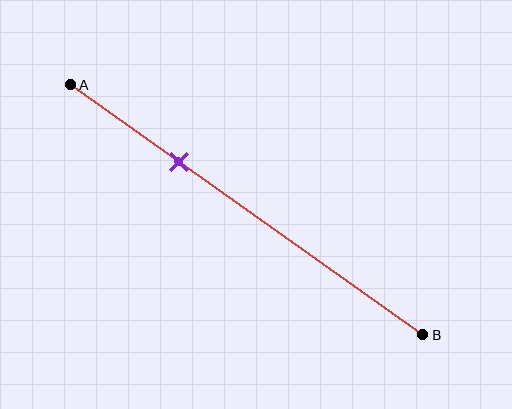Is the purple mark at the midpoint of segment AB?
No, the mark is at about 30% from A, not at the 50% midpoint.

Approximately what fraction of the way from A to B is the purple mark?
The purple mark is approximately 30% of the way from A to B.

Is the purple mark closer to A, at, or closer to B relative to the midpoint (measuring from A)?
The purple mark is closer to point A than the midpoint of segment AB.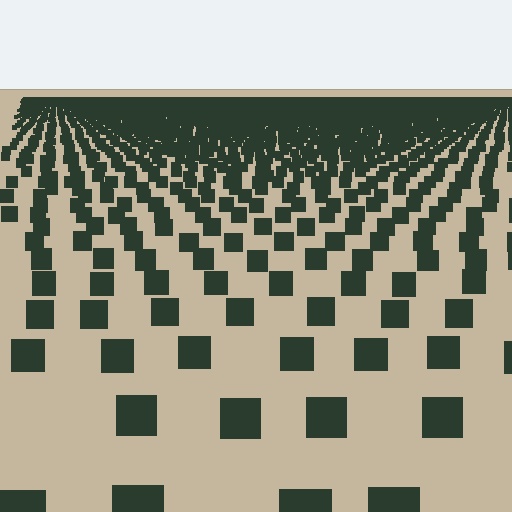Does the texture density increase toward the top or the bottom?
Density increases toward the top.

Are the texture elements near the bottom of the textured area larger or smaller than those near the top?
Larger. Near the bottom, elements are closer to the viewer and appear at a bigger on-screen size.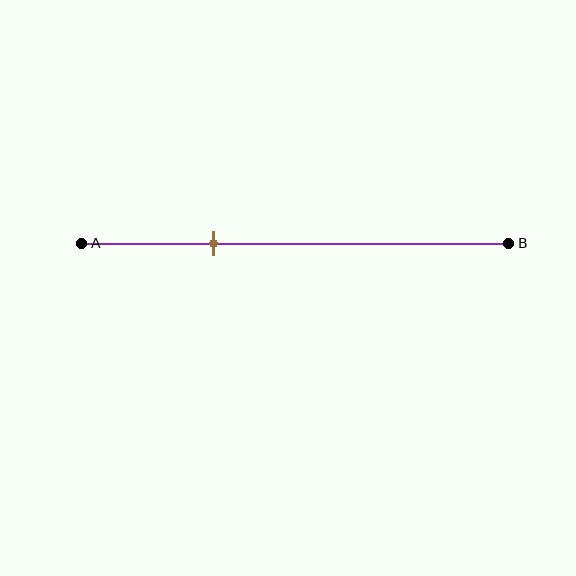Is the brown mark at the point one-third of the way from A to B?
Yes, the mark is approximately at the one-third point.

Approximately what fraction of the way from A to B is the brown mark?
The brown mark is approximately 30% of the way from A to B.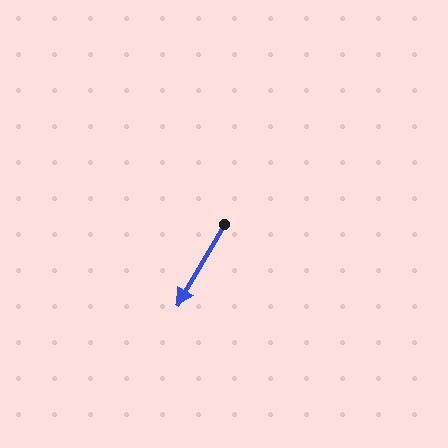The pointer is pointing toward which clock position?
Roughly 7 o'clock.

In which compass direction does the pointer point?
Southwest.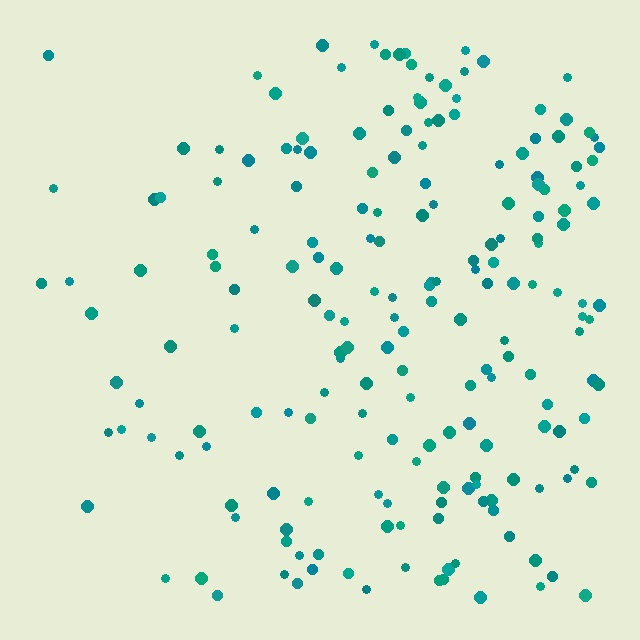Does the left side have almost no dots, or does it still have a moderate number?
Still a moderate number, just noticeably fewer than the right.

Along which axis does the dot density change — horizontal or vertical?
Horizontal.